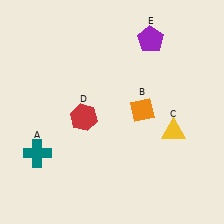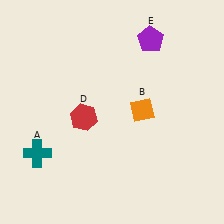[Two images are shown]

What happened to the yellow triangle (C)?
The yellow triangle (C) was removed in Image 2. It was in the bottom-right area of Image 1.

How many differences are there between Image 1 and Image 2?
There is 1 difference between the two images.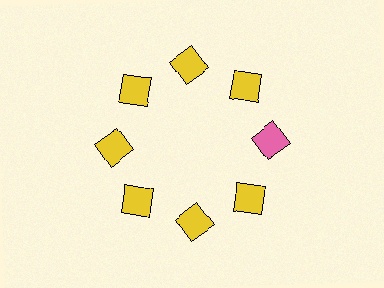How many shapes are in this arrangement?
There are 8 shapes arranged in a ring pattern.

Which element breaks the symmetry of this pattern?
The pink diamond at roughly the 3 o'clock position breaks the symmetry. All other shapes are yellow diamonds.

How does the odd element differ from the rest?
It has a different color: pink instead of yellow.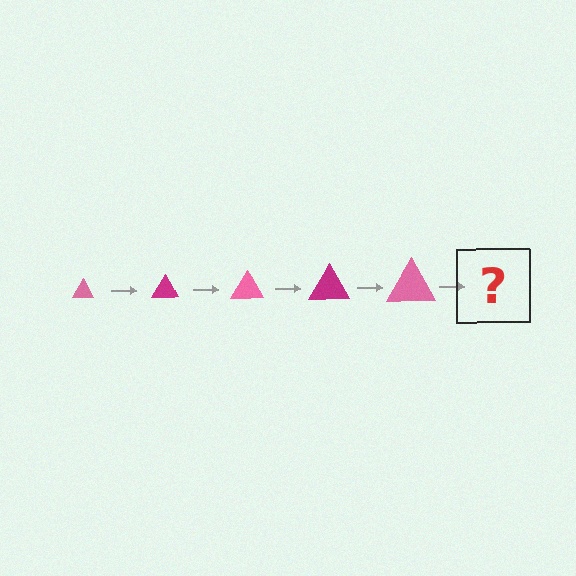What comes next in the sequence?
The next element should be a magenta triangle, larger than the previous one.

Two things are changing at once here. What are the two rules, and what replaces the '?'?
The two rules are that the triangle grows larger each step and the color cycles through pink and magenta. The '?' should be a magenta triangle, larger than the previous one.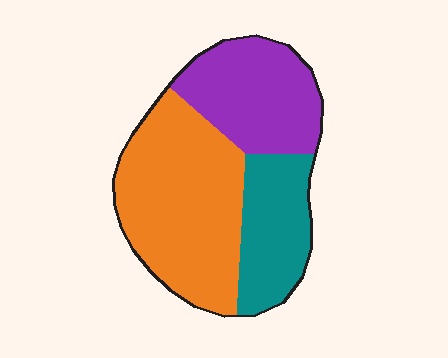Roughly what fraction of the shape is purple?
Purple takes up between a sixth and a third of the shape.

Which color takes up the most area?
Orange, at roughly 50%.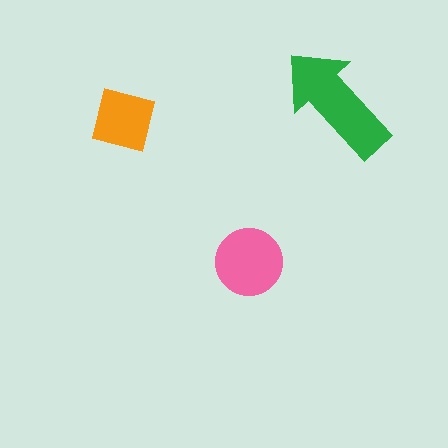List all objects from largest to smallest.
The green arrow, the pink circle, the orange square.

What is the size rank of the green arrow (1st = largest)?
1st.